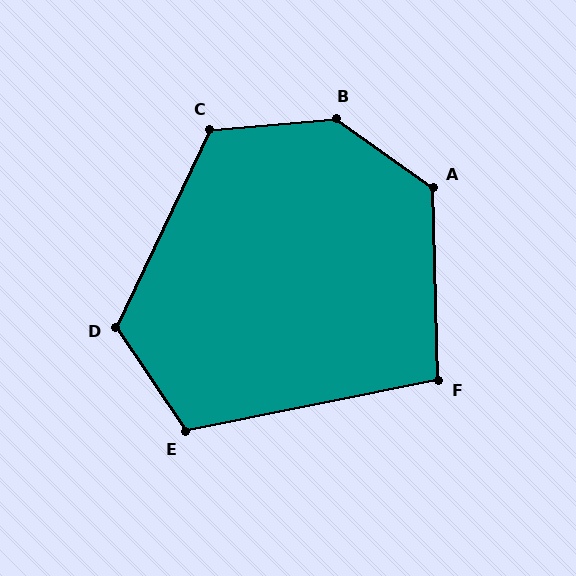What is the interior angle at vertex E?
Approximately 112 degrees (obtuse).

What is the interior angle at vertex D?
Approximately 121 degrees (obtuse).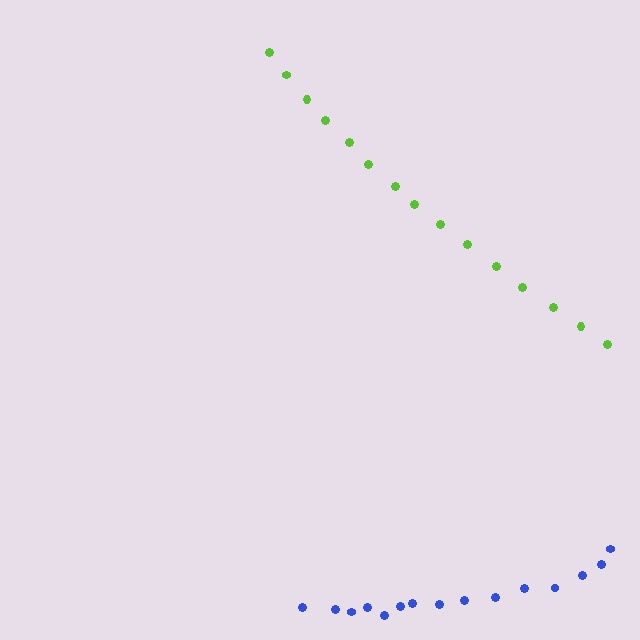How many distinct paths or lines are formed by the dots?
There are 2 distinct paths.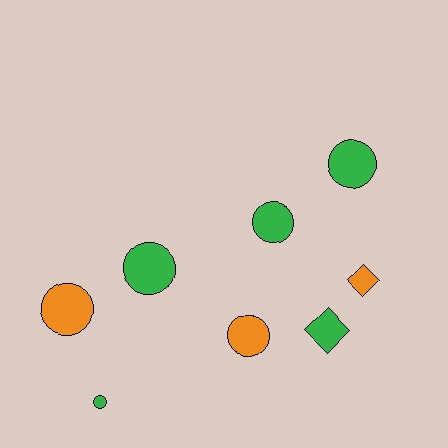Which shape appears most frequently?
Circle, with 6 objects.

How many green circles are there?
There are 4 green circles.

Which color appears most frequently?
Green, with 5 objects.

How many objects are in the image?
There are 8 objects.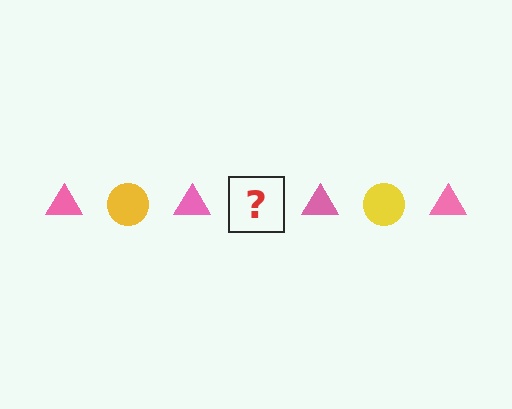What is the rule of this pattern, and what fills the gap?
The rule is that the pattern alternates between pink triangle and yellow circle. The gap should be filled with a yellow circle.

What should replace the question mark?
The question mark should be replaced with a yellow circle.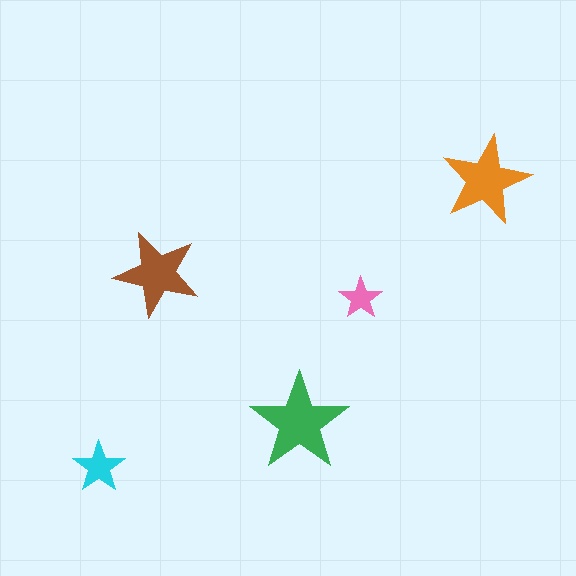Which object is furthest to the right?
The orange star is rightmost.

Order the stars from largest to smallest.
the green one, the orange one, the brown one, the cyan one, the pink one.